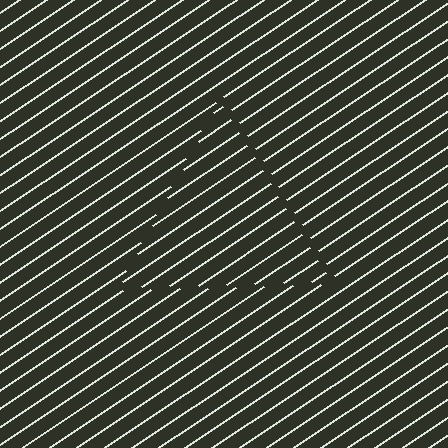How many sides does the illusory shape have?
3 sides — the line-ends trace a triangle.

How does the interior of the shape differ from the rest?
The interior of the shape contains the same grating, shifted by half a period — the contour is defined by the phase discontinuity where line-ends from the inner and outer gratings abut.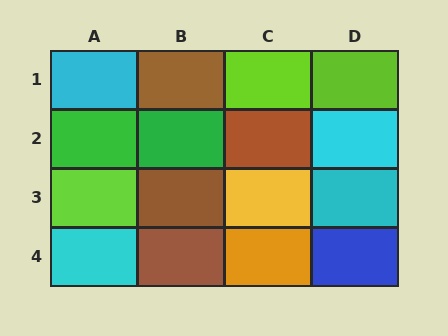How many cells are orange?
1 cell is orange.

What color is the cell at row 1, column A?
Cyan.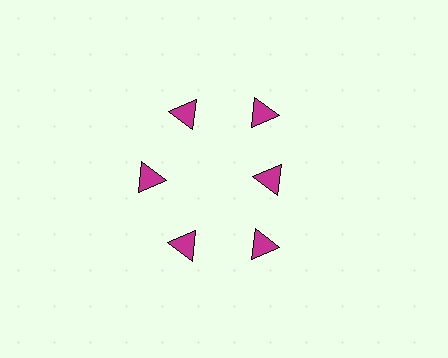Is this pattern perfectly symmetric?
No. The 6 magenta triangles are arranged in a ring, but one element near the 3 o'clock position is pulled inward toward the center, breaking the 6-fold rotational symmetry.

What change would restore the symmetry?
The symmetry would be restored by moving it outward, back onto the ring so that all 6 triangles sit at equal angles and equal distance from the center.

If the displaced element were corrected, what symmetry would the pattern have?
It would have 6-fold rotational symmetry — the pattern would map onto itself every 60 degrees.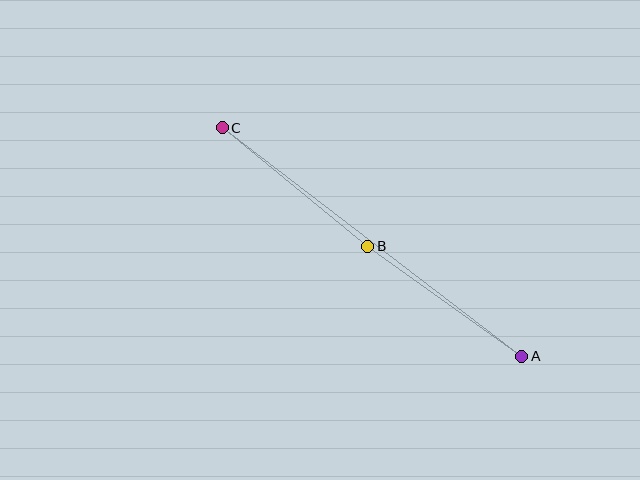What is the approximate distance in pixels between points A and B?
The distance between A and B is approximately 189 pixels.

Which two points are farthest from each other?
Points A and C are farthest from each other.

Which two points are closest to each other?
Points B and C are closest to each other.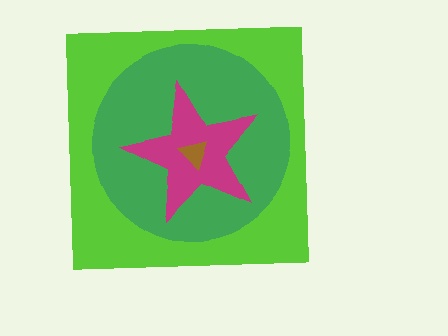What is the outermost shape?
The lime square.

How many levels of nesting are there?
4.